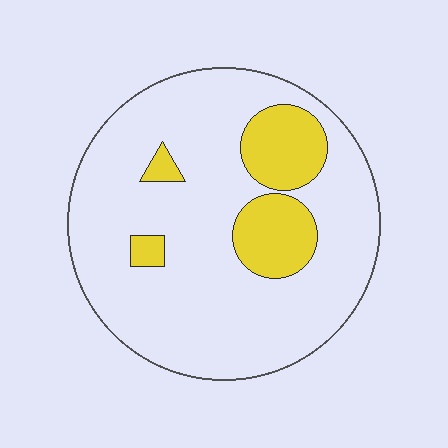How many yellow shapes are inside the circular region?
4.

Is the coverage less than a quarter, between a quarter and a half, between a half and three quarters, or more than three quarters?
Less than a quarter.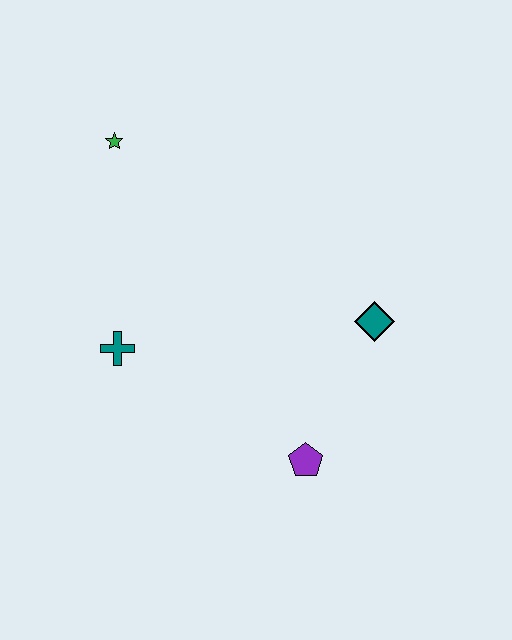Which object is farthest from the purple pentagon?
The green star is farthest from the purple pentagon.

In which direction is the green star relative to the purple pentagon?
The green star is above the purple pentagon.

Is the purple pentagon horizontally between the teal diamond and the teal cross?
Yes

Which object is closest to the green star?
The teal cross is closest to the green star.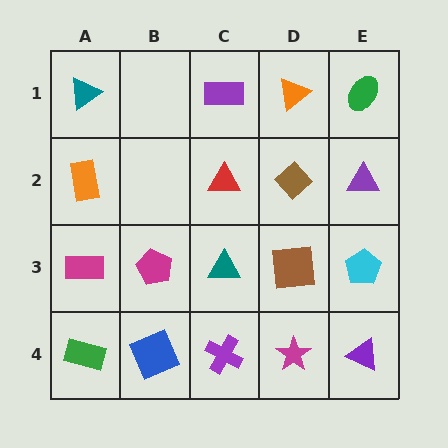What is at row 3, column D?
A brown square.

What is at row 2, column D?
A brown diamond.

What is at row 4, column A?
A green rectangle.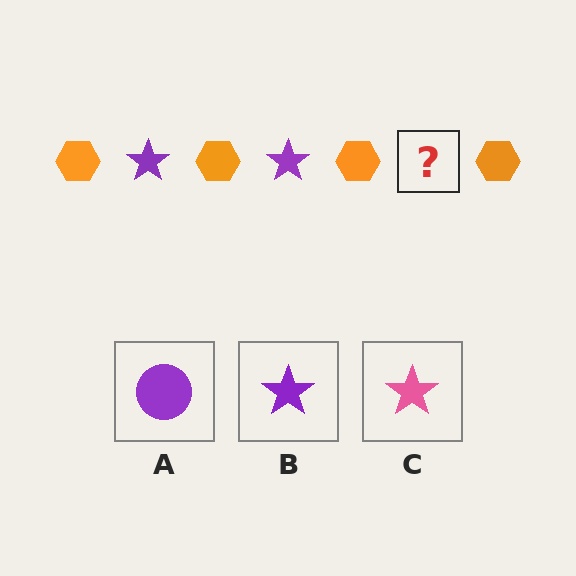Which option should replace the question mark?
Option B.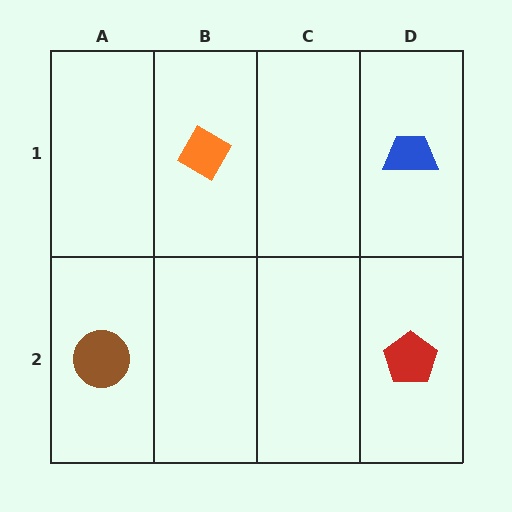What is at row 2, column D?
A red pentagon.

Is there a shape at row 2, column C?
No, that cell is empty.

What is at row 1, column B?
An orange diamond.